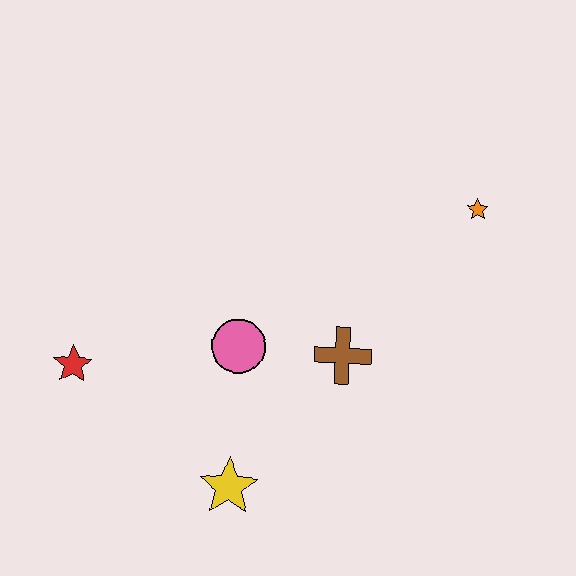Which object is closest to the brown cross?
The pink circle is closest to the brown cross.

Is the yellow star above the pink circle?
No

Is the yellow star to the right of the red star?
Yes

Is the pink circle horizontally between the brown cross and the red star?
Yes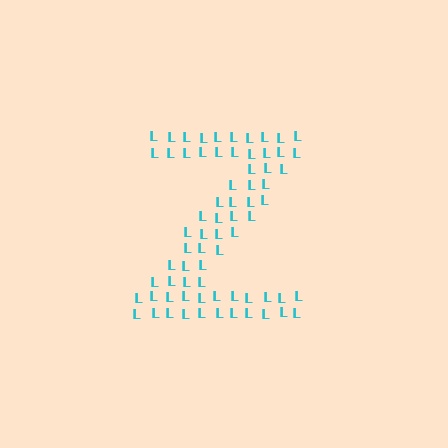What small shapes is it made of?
It is made of small letter L's.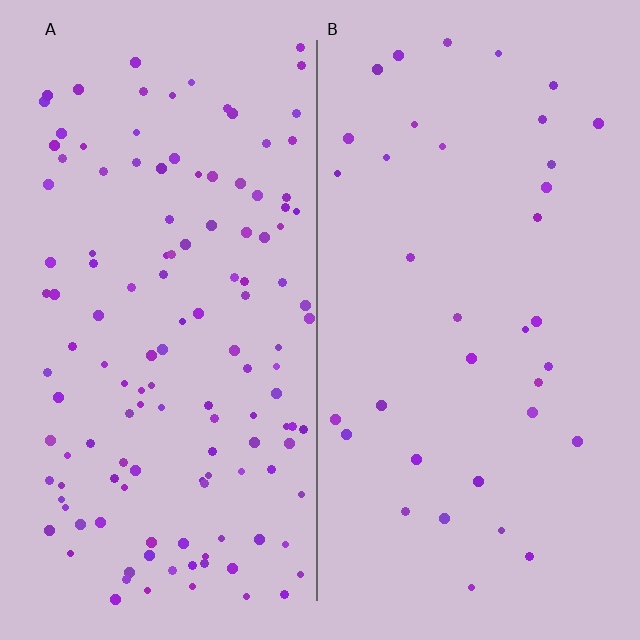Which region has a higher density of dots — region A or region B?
A (the left).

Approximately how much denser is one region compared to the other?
Approximately 3.6× — region A over region B.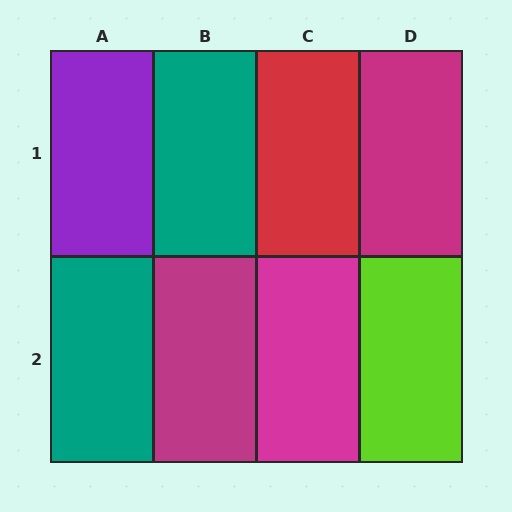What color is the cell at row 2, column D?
Lime.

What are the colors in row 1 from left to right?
Purple, teal, red, magenta.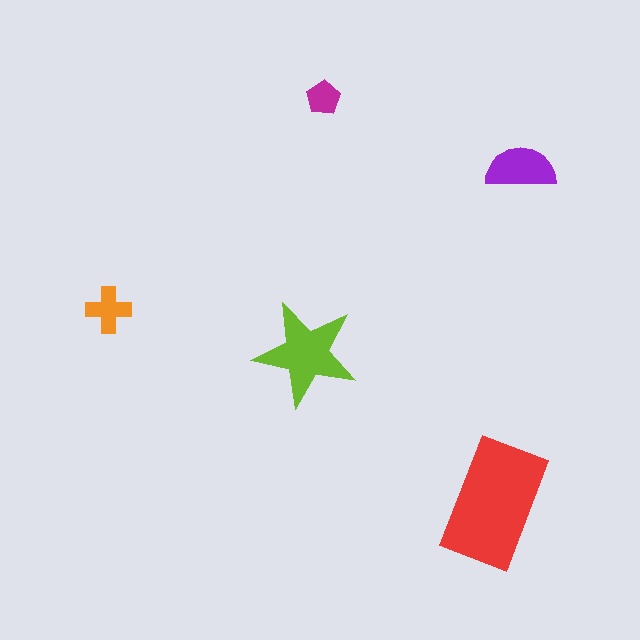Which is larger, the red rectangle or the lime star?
The red rectangle.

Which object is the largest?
The red rectangle.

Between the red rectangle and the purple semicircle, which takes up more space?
The red rectangle.